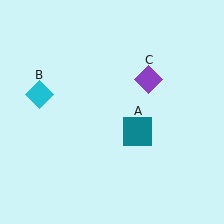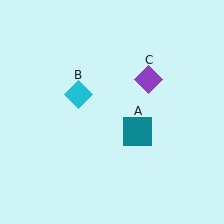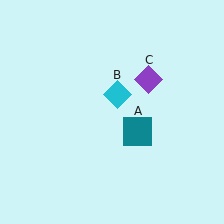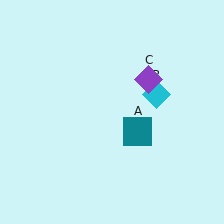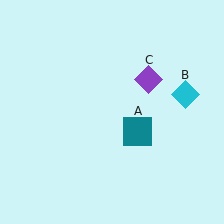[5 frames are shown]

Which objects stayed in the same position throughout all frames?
Teal square (object A) and purple diamond (object C) remained stationary.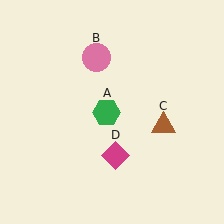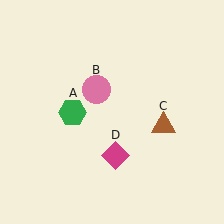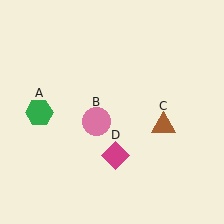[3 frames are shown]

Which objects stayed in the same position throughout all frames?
Brown triangle (object C) and magenta diamond (object D) remained stationary.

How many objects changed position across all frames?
2 objects changed position: green hexagon (object A), pink circle (object B).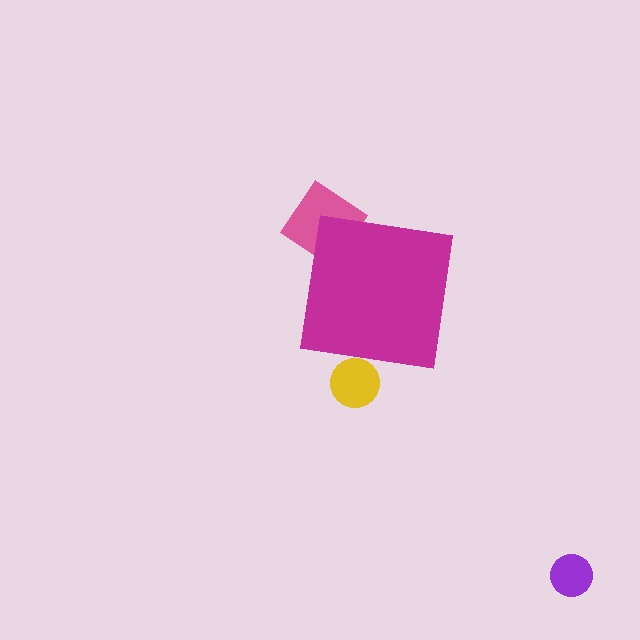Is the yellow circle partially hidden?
Yes, the yellow circle is partially hidden behind the magenta square.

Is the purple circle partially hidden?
No, the purple circle is fully visible.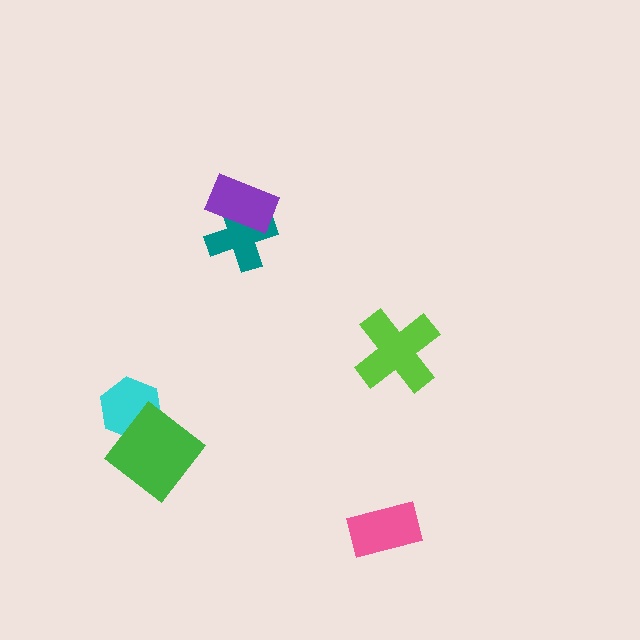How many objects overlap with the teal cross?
1 object overlaps with the teal cross.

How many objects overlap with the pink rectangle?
0 objects overlap with the pink rectangle.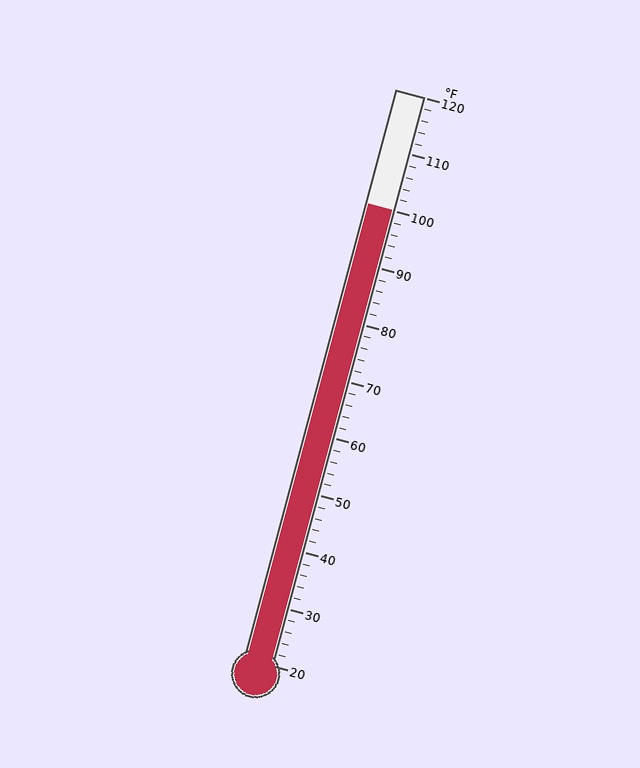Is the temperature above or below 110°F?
The temperature is below 110°F.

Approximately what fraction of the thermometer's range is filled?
The thermometer is filled to approximately 80% of its range.